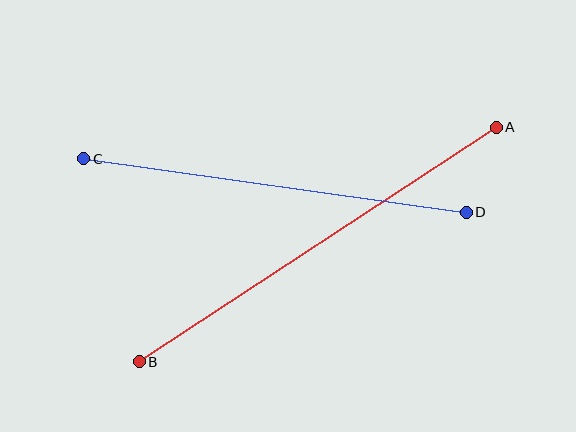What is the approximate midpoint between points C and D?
The midpoint is at approximately (275, 185) pixels.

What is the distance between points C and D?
The distance is approximately 387 pixels.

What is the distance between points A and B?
The distance is approximately 427 pixels.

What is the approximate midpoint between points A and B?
The midpoint is at approximately (318, 245) pixels.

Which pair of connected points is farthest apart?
Points A and B are farthest apart.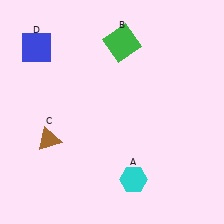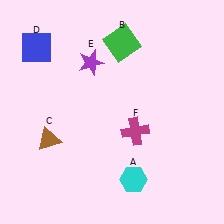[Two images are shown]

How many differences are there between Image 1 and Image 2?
There are 2 differences between the two images.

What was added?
A purple star (E), a magenta cross (F) were added in Image 2.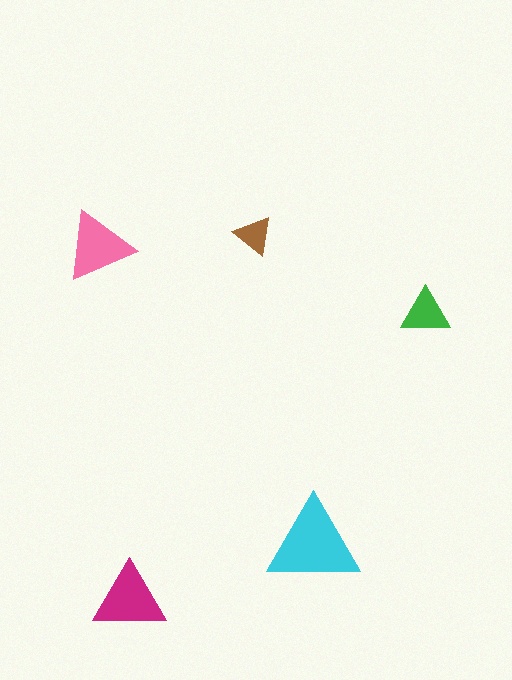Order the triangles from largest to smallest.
the cyan one, the magenta one, the pink one, the green one, the brown one.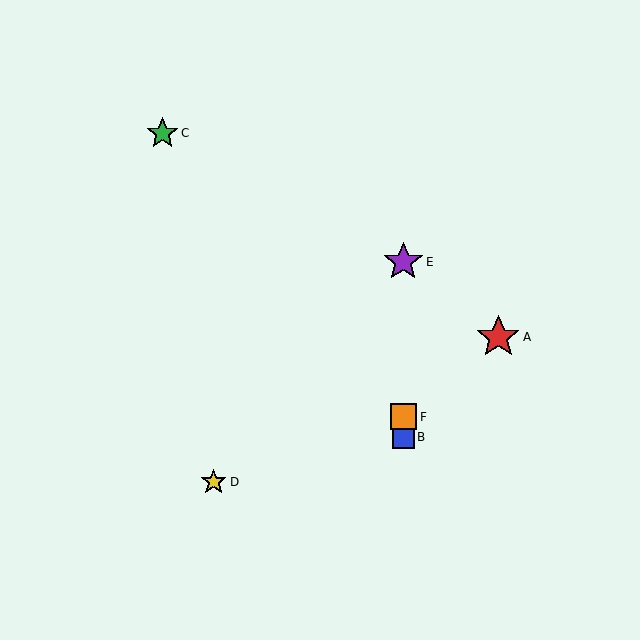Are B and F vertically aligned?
Yes, both are at x≈403.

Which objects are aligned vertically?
Objects B, E, F are aligned vertically.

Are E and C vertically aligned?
No, E is at x≈403 and C is at x≈163.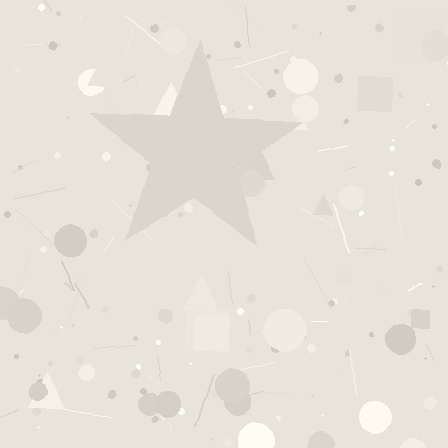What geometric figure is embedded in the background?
A star is embedded in the background.